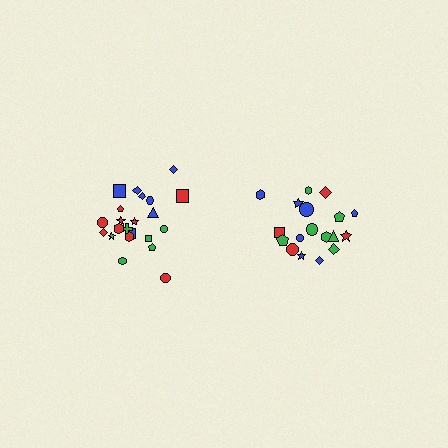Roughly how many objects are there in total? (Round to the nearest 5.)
Roughly 40 objects in total.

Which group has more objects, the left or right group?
The left group.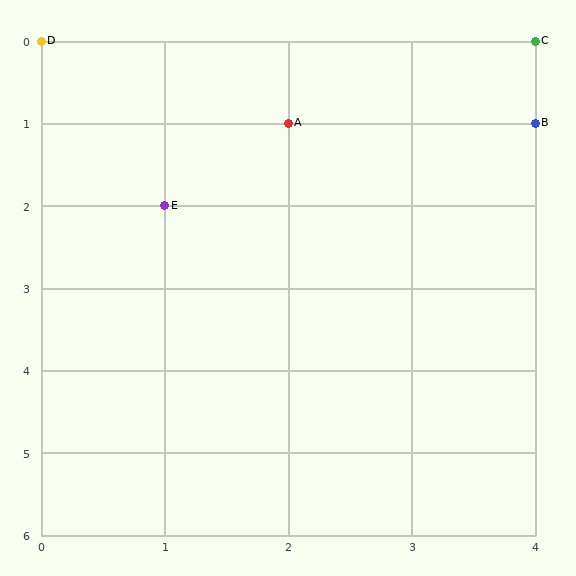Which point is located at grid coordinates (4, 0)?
Point C is at (4, 0).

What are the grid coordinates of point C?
Point C is at grid coordinates (4, 0).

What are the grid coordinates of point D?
Point D is at grid coordinates (0, 0).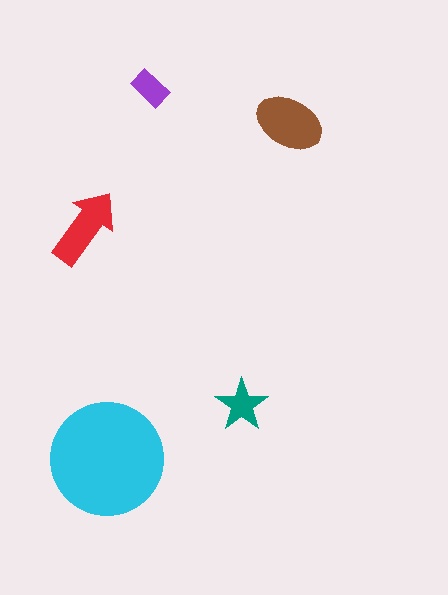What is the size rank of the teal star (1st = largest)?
4th.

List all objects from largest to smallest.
The cyan circle, the brown ellipse, the red arrow, the teal star, the purple rectangle.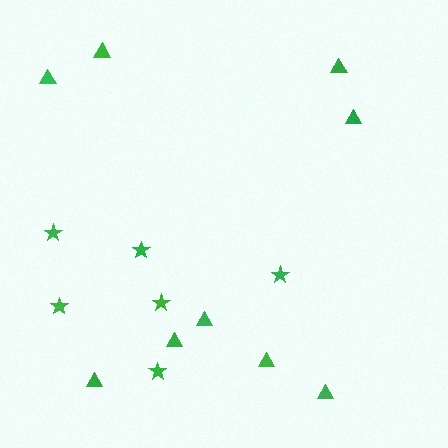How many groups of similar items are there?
There are 2 groups: one group of stars (6) and one group of triangles (9).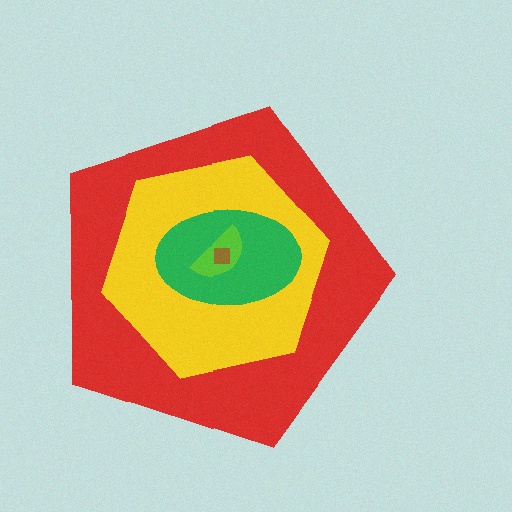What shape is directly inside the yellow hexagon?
The green ellipse.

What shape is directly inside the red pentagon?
The yellow hexagon.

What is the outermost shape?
The red pentagon.